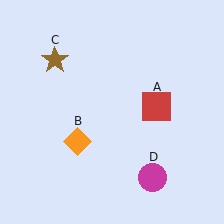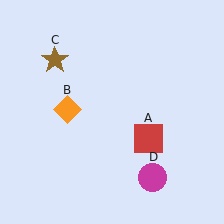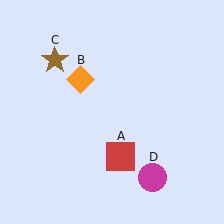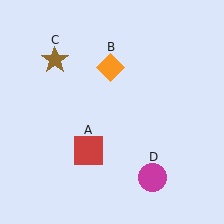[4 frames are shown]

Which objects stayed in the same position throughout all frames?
Brown star (object C) and magenta circle (object D) remained stationary.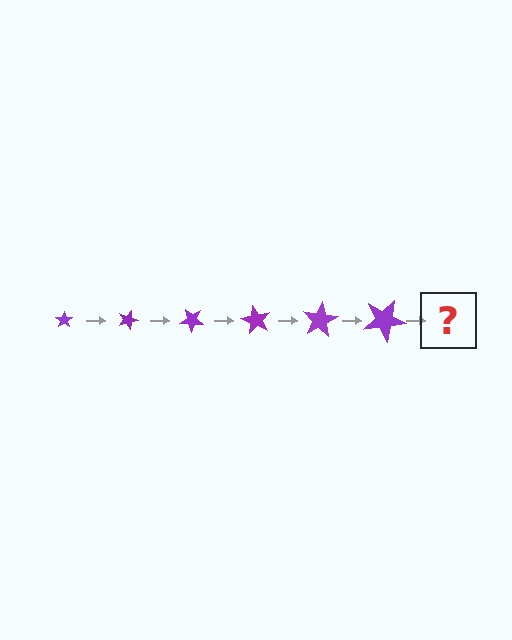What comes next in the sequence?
The next element should be a star, larger than the previous one and rotated 120 degrees from the start.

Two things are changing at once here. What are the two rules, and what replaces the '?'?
The two rules are that the star grows larger each step and it rotates 20 degrees each step. The '?' should be a star, larger than the previous one and rotated 120 degrees from the start.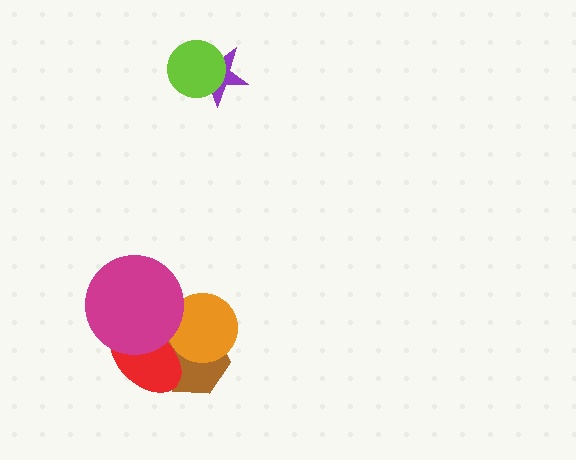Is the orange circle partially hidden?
Yes, it is partially covered by another shape.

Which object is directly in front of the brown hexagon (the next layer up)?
The orange circle is directly in front of the brown hexagon.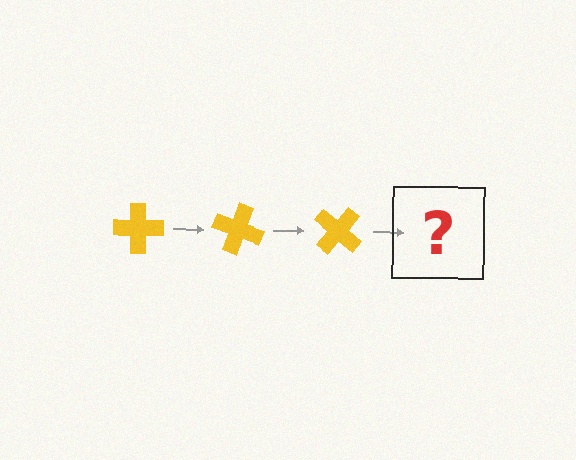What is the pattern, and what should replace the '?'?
The pattern is that the cross rotates 20 degrees each step. The '?' should be a yellow cross rotated 60 degrees.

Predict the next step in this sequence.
The next step is a yellow cross rotated 60 degrees.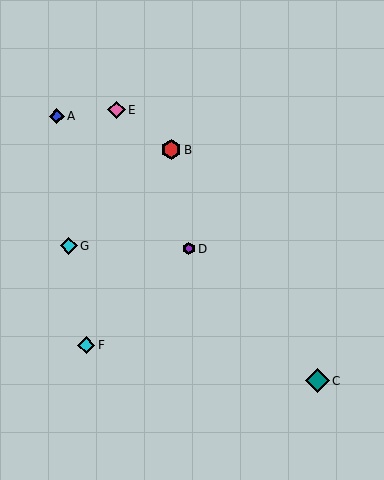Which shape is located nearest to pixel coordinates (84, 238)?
The cyan diamond (labeled G) at (69, 246) is nearest to that location.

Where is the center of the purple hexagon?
The center of the purple hexagon is at (189, 249).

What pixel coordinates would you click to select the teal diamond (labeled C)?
Click at (317, 381) to select the teal diamond C.